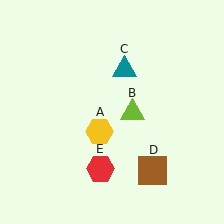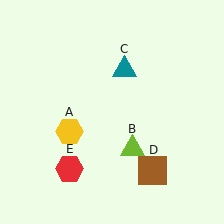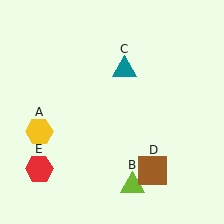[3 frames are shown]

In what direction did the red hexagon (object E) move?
The red hexagon (object E) moved left.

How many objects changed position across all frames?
3 objects changed position: yellow hexagon (object A), lime triangle (object B), red hexagon (object E).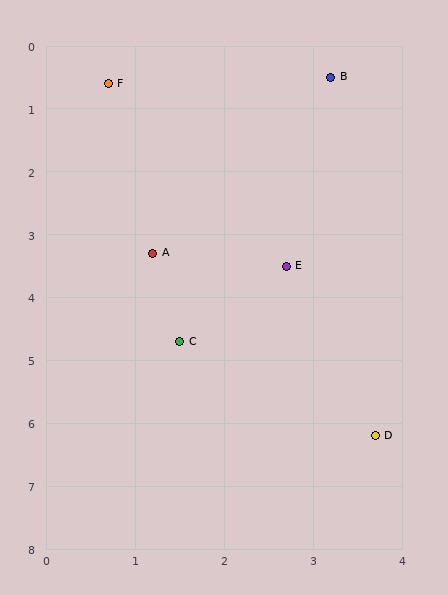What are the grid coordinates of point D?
Point D is at approximately (3.7, 6.2).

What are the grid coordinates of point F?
Point F is at approximately (0.7, 0.6).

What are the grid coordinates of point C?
Point C is at approximately (1.5, 4.7).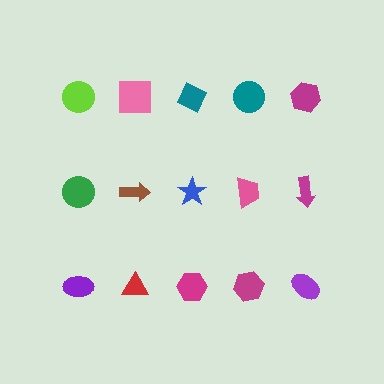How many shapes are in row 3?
5 shapes.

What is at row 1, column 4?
A teal circle.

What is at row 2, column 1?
A green circle.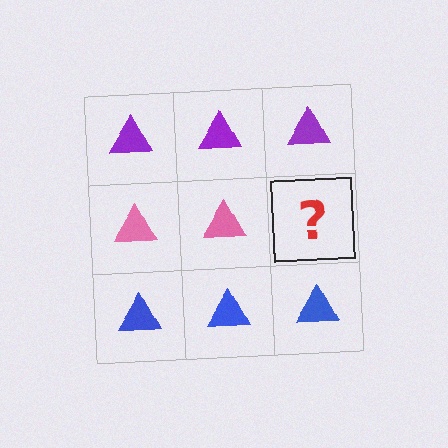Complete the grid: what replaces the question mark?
The question mark should be replaced with a pink triangle.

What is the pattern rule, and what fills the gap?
The rule is that each row has a consistent color. The gap should be filled with a pink triangle.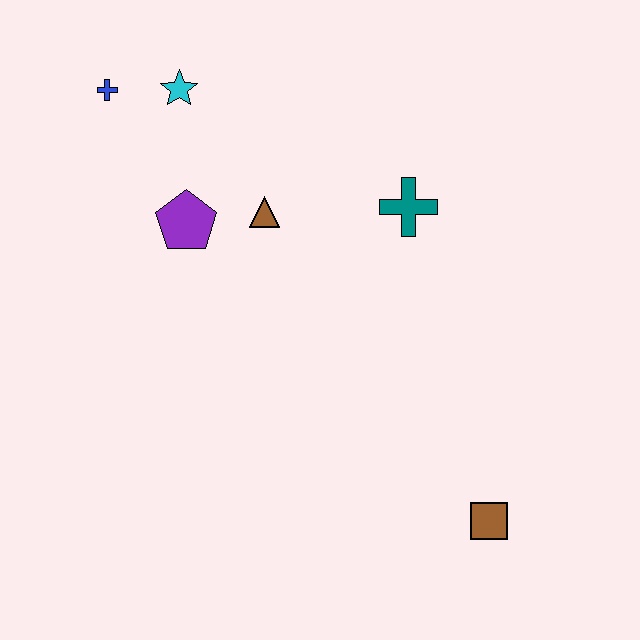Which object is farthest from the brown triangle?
The brown square is farthest from the brown triangle.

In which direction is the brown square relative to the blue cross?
The brown square is below the blue cross.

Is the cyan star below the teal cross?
No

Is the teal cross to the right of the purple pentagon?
Yes